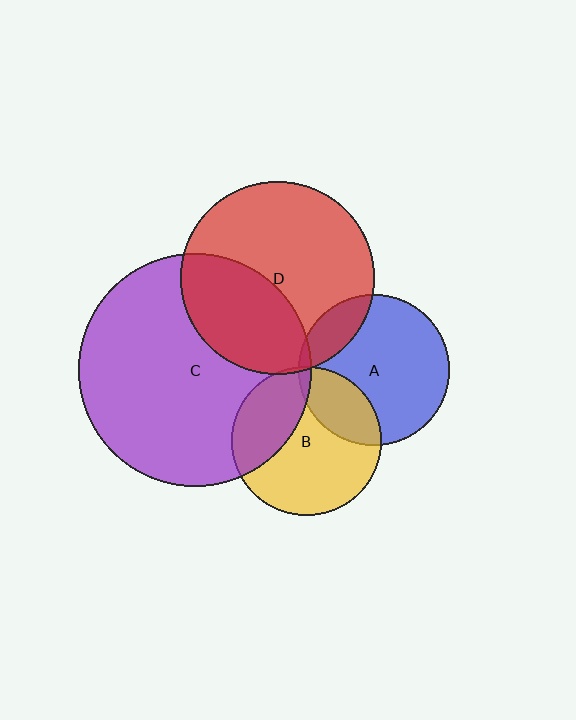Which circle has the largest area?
Circle C (purple).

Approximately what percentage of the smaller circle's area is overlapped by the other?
Approximately 5%.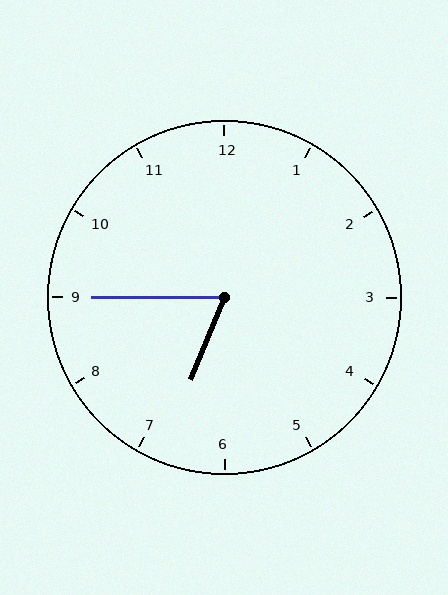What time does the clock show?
6:45.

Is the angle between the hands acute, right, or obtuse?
It is acute.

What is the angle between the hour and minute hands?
Approximately 68 degrees.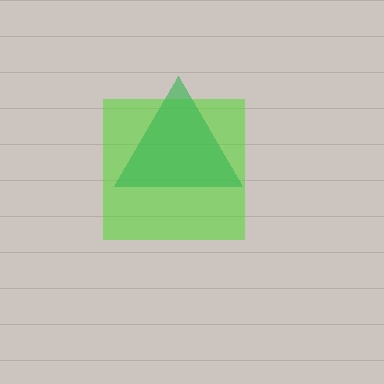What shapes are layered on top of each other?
The layered shapes are: a lime square, a green triangle.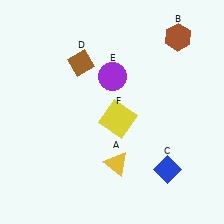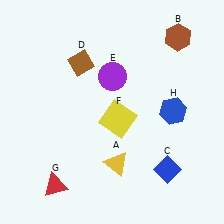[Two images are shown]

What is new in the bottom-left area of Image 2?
A red triangle (G) was added in the bottom-left area of Image 2.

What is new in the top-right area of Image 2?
A blue hexagon (H) was added in the top-right area of Image 2.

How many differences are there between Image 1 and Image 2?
There are 2 differences between the two images.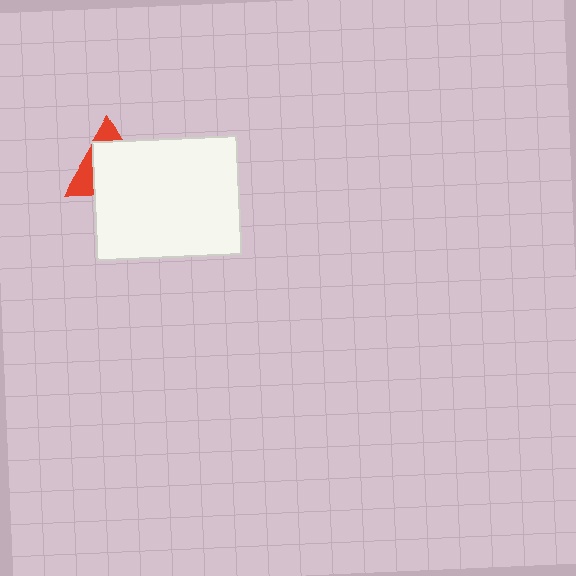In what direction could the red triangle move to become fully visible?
The red triangle could move toward the upper-left. That would shift it out from behind the white rectangle entirely.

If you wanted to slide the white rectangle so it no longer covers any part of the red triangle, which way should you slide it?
Slide it toward the lower-right — that is the most direct way to separate the two shapes.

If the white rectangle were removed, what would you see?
You would see the complete red triangle.